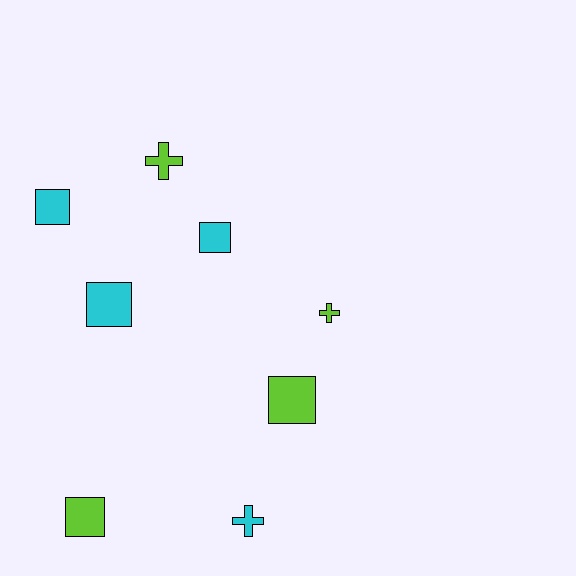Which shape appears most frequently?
Square, with 5 objects.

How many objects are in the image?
There are 8 objects.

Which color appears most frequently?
Lime, with 4 objects.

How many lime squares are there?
There are 2 lime squares.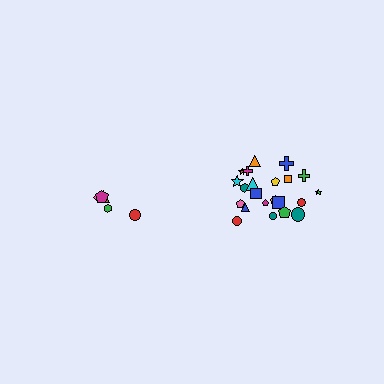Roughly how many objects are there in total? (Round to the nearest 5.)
Roughly 25 objects in total.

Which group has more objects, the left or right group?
The right group.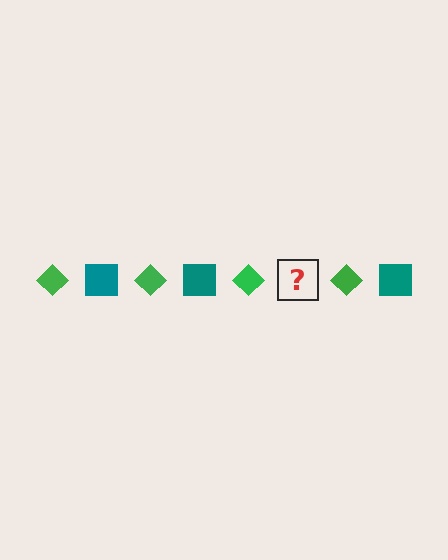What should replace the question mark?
The question mark should be replaced with a teal square.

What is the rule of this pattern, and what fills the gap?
The rule is that the pattern alternates between green diamond and teal square. The gap should be filled with a teal square.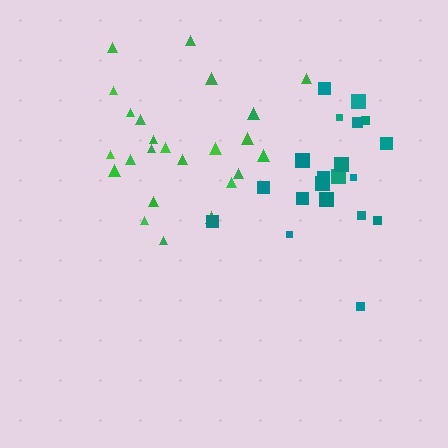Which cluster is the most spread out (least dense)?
Teal.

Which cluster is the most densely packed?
Green.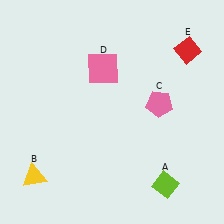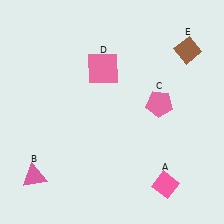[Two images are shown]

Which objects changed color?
A changed from lime to pink. B changed from yellow to pink. E changed from red to brown.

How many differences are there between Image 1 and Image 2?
There are 3 differences between the two images.